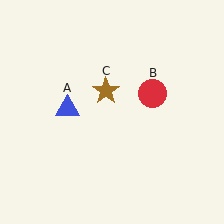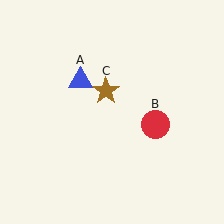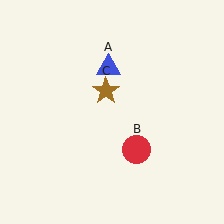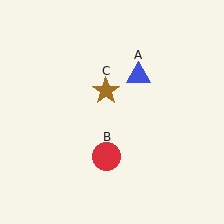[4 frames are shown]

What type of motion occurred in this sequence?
The blue triangle (object A), red circle (object B) rotated clockwise around the center of the scene.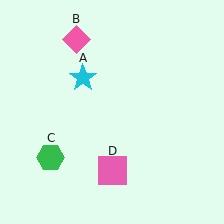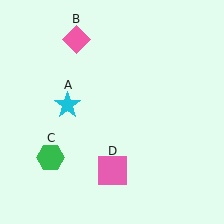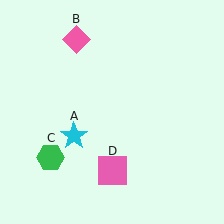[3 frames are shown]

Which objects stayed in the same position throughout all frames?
Pink diamond (object B) and green hexagon (object C) and pink square (object D) remained stationary.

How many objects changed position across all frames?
1 object changed position: cyan star (object A).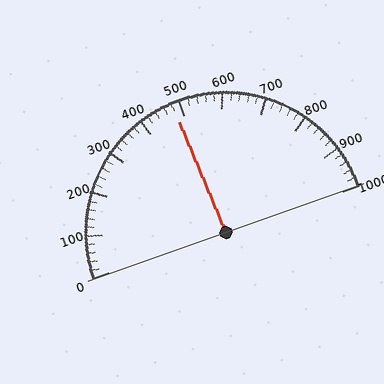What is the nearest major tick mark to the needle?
The nearest major tick mark is 500.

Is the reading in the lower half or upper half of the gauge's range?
The reading is in the lower half of the range (0 to 1000).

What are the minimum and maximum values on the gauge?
The gauge ranges from 0 to 1000.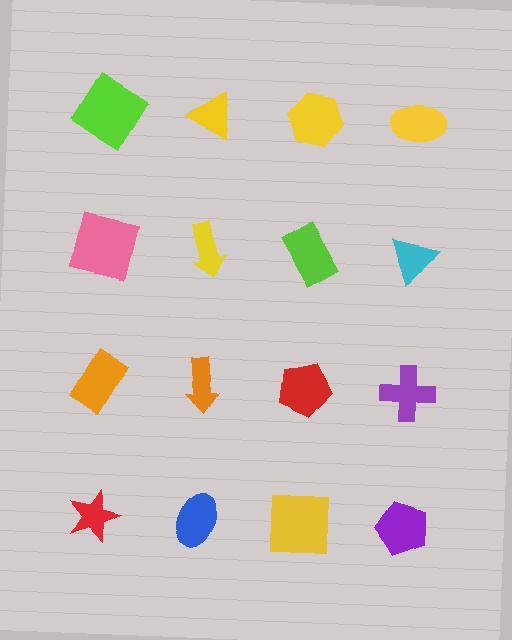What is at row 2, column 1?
A pink square.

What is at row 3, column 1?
An orange rectangle.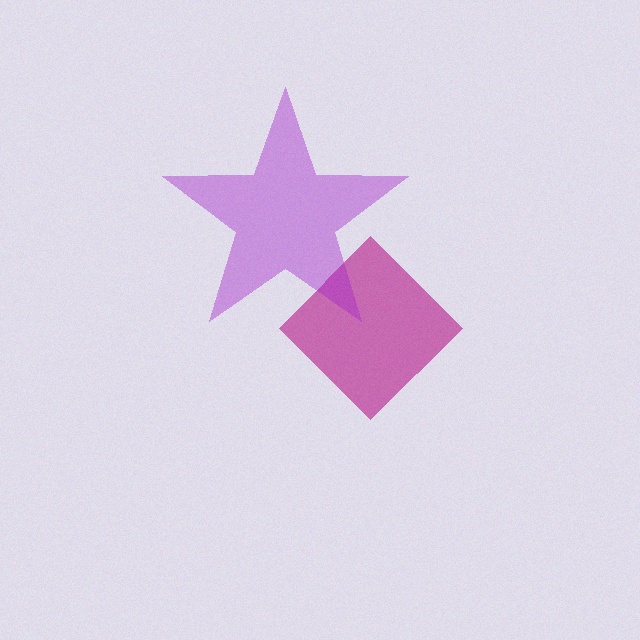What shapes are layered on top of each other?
The layered shapes are: a magenta diamond, a purple star.